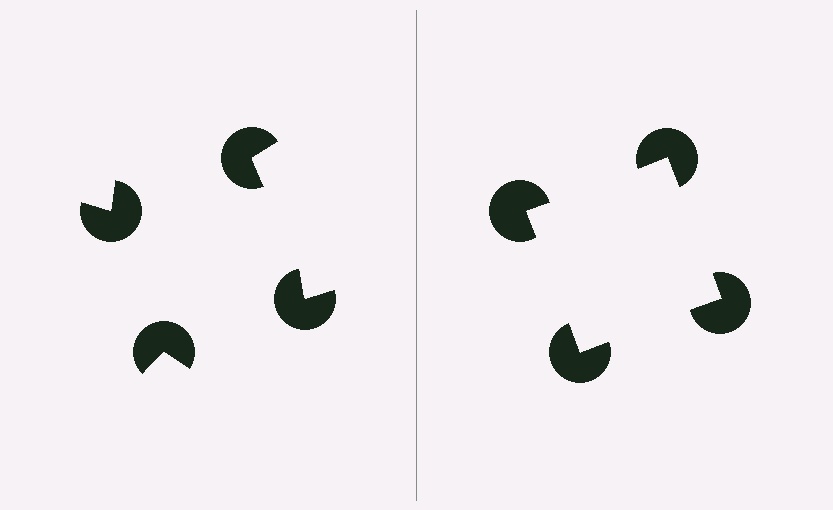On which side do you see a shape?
An illusory square appears on the right side. On the left side the wedge cuts are rotated, so no coherent shape forms.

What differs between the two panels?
The pac-man discs are positioned identically on both sides; only the wedge orientations differ. On the right they align to a square; on the left they are misaligned.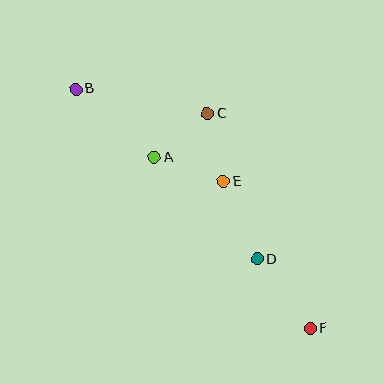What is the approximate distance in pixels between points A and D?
The distance between A and D is approximately 145 pixels.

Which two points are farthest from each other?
Points B and F are farthest from each other.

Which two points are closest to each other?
Points A and C are closest to each other.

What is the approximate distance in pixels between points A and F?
The distance between A and F is approximately 232 pixels.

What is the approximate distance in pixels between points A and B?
The distance between A and B is approximately 104 pixels.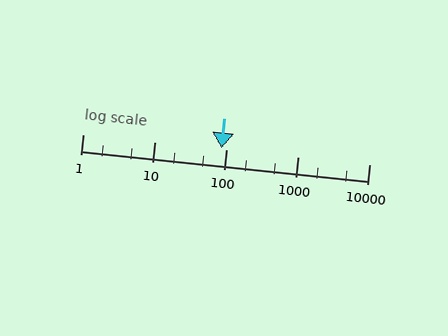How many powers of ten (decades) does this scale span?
The scale spans 4 decades, from 1 to 10000.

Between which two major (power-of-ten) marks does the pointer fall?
The pointer is between 10 and 100.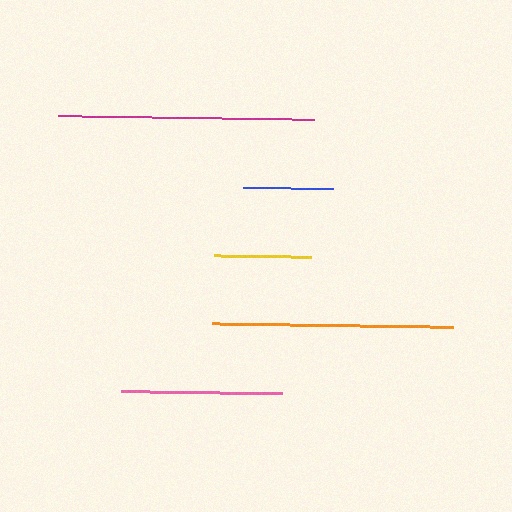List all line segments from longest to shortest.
From longest to shortest: magenta, orange, pink, yellow, blue.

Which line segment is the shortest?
The blue line is the shortest at approximately 90 pixels.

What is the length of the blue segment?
The blue segment is approximately 90 pixels long.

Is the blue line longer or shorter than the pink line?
The pink line is longer than the blue line.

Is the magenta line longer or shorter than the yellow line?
The magenta line is longer than the yellow line.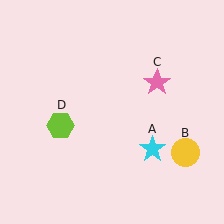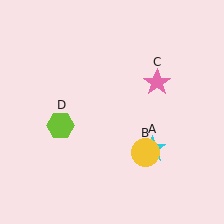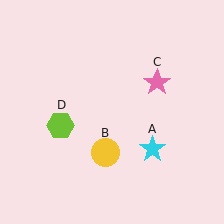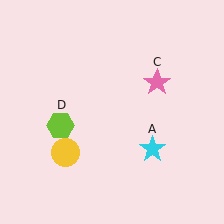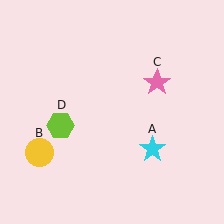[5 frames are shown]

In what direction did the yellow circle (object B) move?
The yellow circle (object B) moved left.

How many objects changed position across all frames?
1 object changed position: yellow circle (object B).